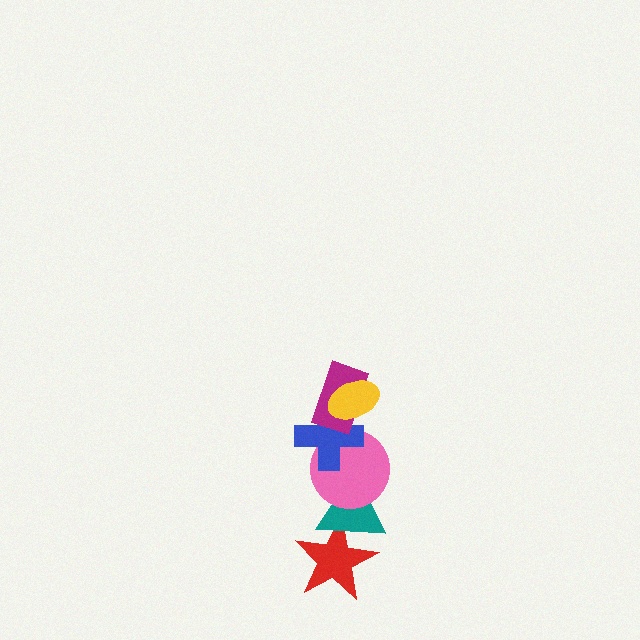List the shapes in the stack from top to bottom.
From top to bottom: the yellow ellipse, the magenta rectangle, the blue cross, the pink circle, the teal triangle, the red star.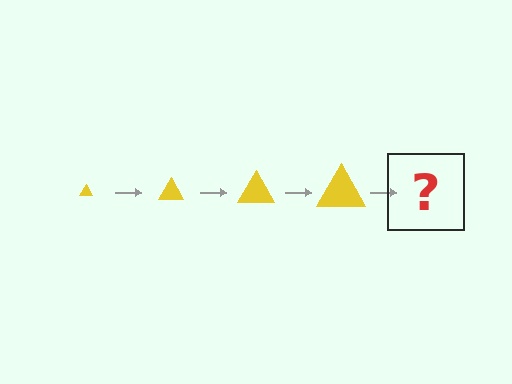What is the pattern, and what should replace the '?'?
The pattern is that the triangle gets progressively larger each step. The '?' should be a yellow triangle, larger than the previous one.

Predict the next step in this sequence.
The next step is a yellow triangle, larger than the previous one.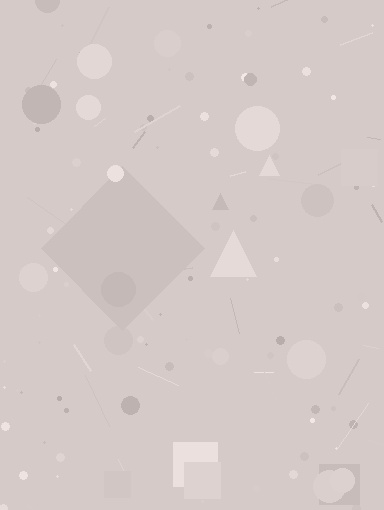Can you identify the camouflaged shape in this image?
The camouflaged shape is a diamond.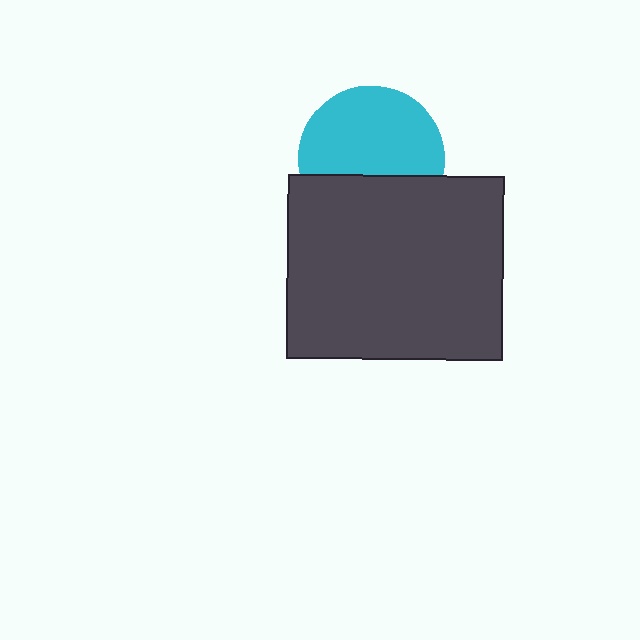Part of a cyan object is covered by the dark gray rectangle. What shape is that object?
It is a circle.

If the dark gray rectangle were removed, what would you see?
You would see the complete cyan circle.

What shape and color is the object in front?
The object in front is a dark gray rectangle.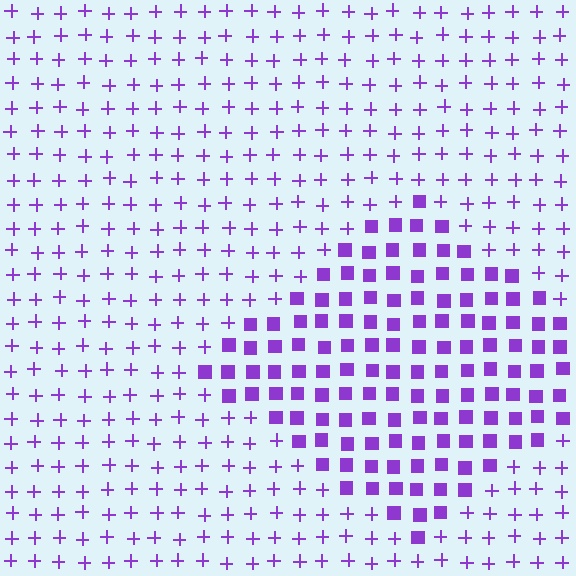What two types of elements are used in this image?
The image uses squares inside the diamond region and plus signs outside it.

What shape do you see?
I see a diamond.